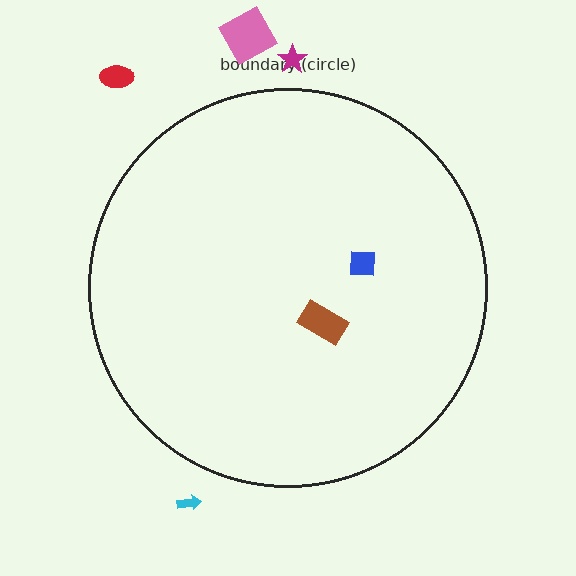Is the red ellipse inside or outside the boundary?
Outside.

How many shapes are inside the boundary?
2 inside, 4 outside.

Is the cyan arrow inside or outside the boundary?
Outside.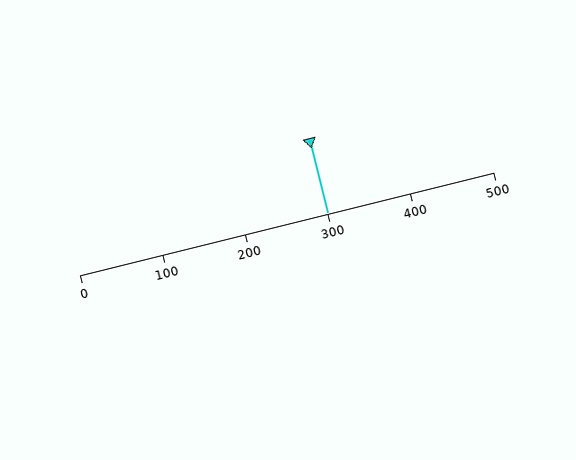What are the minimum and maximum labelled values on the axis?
The axis runs from 0 to 500.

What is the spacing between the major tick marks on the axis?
The major ticks are spaced 100 apart.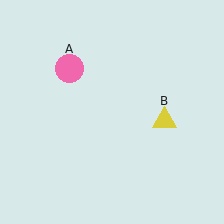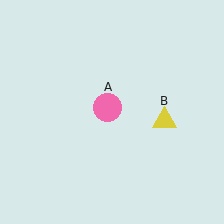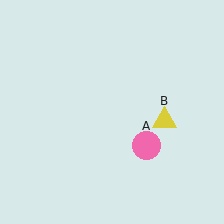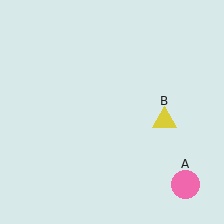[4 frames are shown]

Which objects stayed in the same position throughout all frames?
Yellow triangle (object B) remained stationary.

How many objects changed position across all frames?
1 object changed position: pink circle (object A).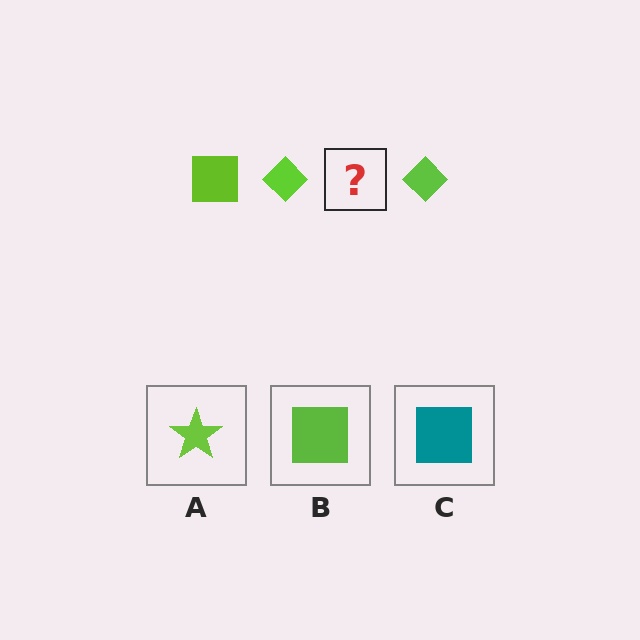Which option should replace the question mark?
Option B.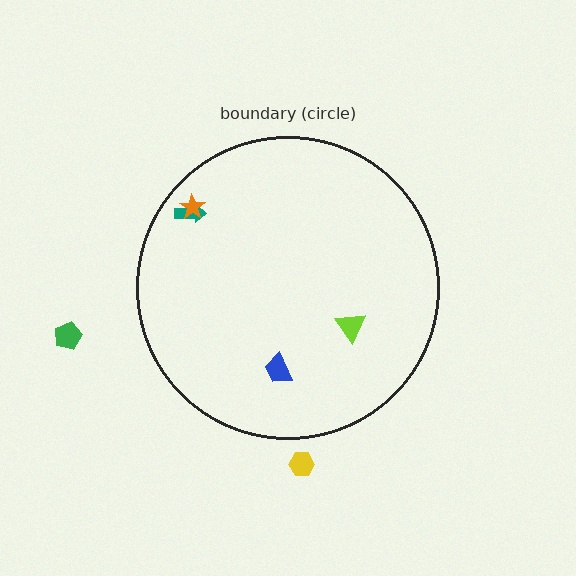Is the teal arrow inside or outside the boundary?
Inside.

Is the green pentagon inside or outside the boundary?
Outside.